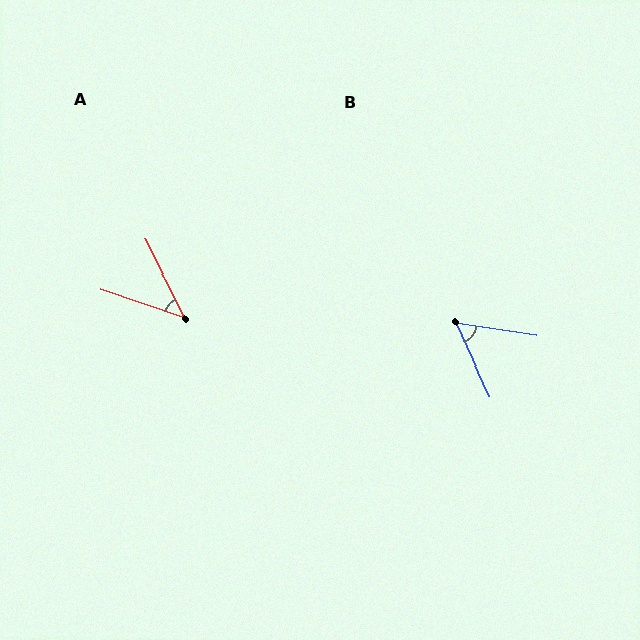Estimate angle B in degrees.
Approximately 57 degrees.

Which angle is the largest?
B, at approximately 57 degrees.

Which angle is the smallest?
A, at approximately 44 degrees.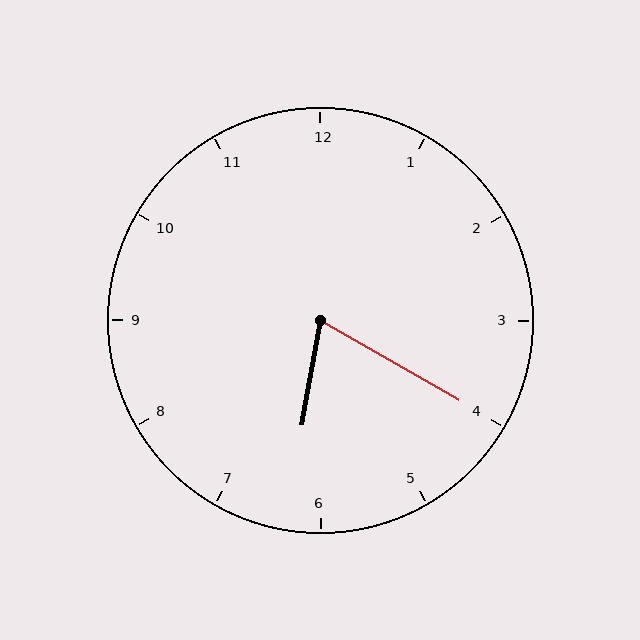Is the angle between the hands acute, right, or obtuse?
It is acute.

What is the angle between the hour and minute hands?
Approximately 70 degrees.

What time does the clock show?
6:20.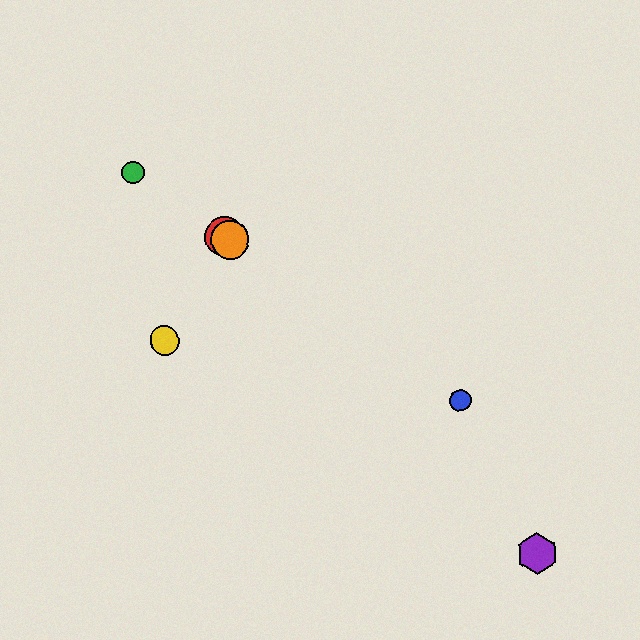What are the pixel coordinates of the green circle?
The green circle is at (133, 173).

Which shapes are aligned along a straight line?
The red circle, the blue circle, the green circle, the orange circle are aligned along a straight line.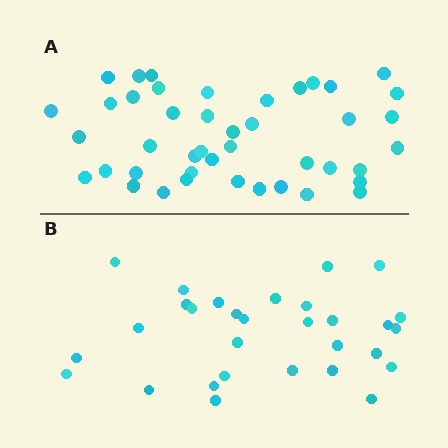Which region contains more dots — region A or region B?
Region A (the top region) has more dots.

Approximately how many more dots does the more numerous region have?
Region A has approximately 15 more dots than region B.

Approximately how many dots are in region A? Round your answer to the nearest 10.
About 40 dots. (The exact count is 43, which rounds to 40.)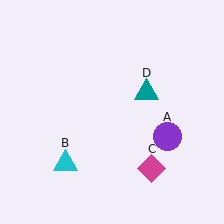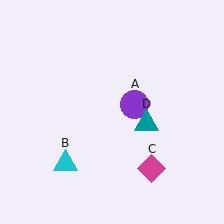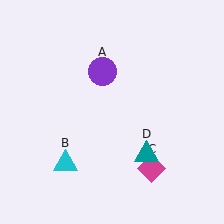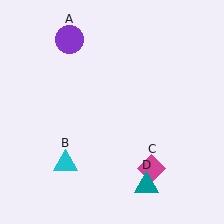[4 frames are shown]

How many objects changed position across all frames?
2 objects changed position: purple circle (object A), teal triangle (object D).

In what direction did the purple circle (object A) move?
The purple circle (object A) moved up and to the left.